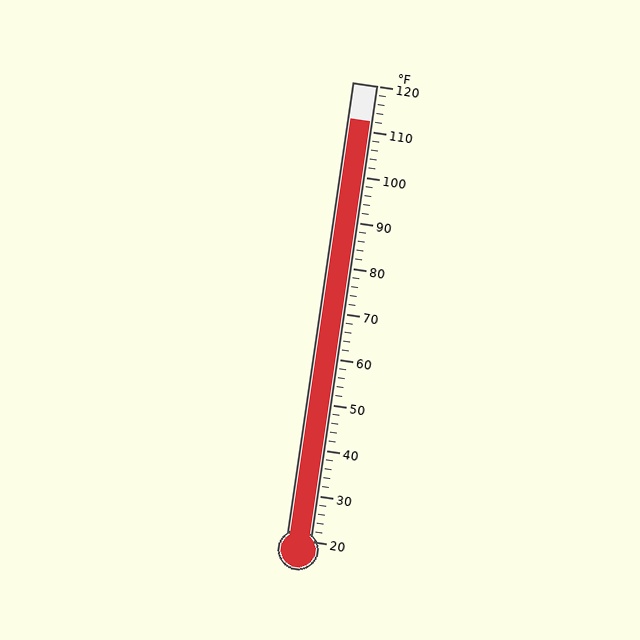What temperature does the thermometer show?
The thermometer shows approximately 112°F.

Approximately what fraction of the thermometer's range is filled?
The thermometer is filled to approximately 90% of its range.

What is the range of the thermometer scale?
The thermometer scale ranges from 20°F to 120°F.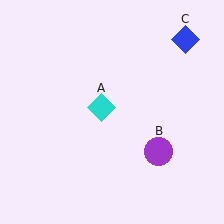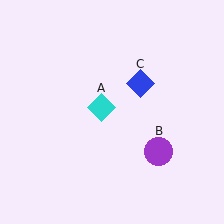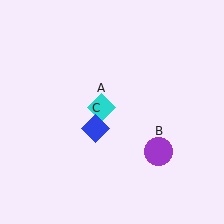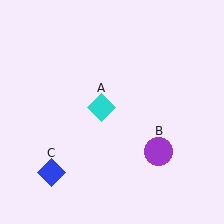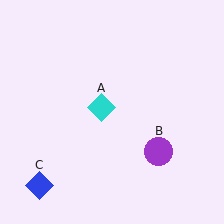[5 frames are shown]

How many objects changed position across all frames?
1 object changed position: blue diamond (object C).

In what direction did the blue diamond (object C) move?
The blue diamond (object C) moved down and to the left.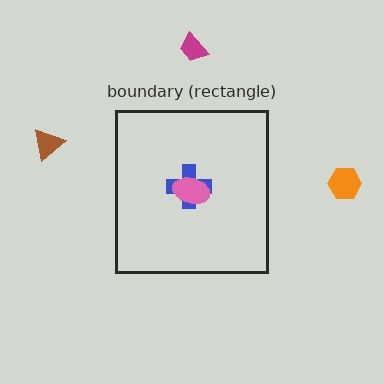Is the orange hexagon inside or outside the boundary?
Outside.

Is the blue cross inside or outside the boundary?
Inside.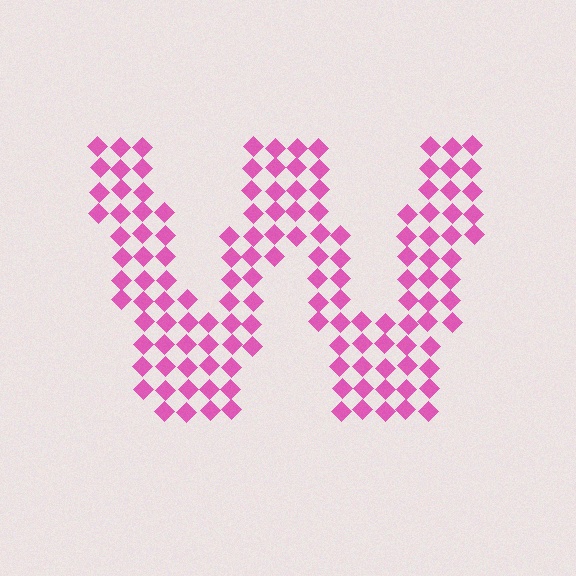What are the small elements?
The small elements are diamonds.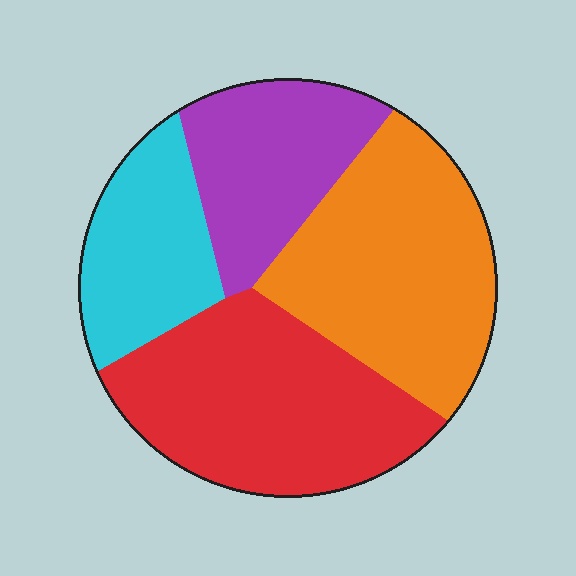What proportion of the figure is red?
Red takes up between a sixth and a third of the figure.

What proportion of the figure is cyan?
Cyan takes up between a sixth and a third of the figure.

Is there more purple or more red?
Red.